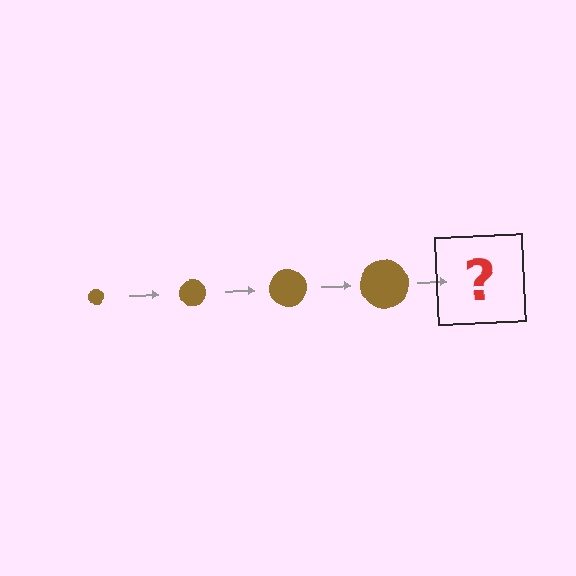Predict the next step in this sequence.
The next step is a brown circle, larger than the previous one.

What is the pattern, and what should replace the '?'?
The pattern is that the circle gets progressively larger each step. The '?' should be a brown circle, larger than the previous one.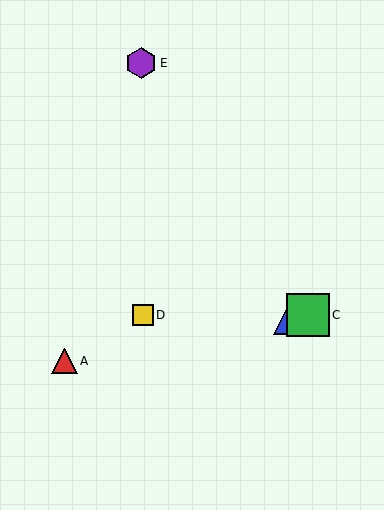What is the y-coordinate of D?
Object D is at y≈315.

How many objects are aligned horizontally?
3 objects (B, C, D) are aligned horizontally.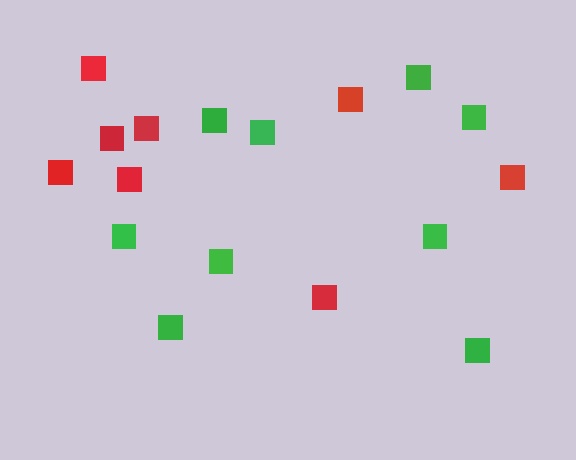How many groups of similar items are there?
There are 2 groups: one group of red squares (8) and one group of green squares (9).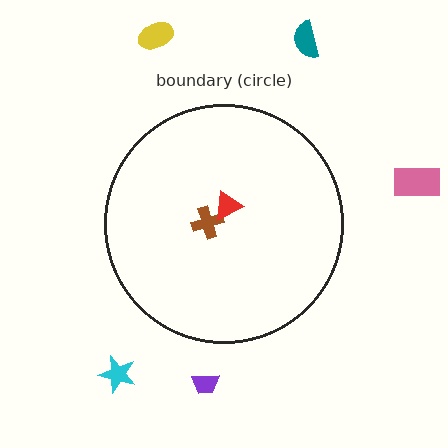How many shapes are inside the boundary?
2 inside, 5 outside.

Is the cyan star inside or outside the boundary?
Outside.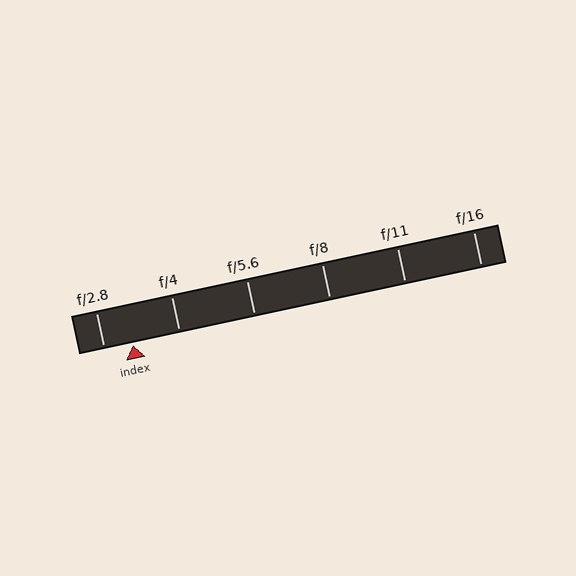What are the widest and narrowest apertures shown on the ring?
The widest aperture shown is f/2.8 and the narrowest is f/16.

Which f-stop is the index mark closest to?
The index mark is closest to f/2.8.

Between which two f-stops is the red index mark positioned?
The index mark is between f/2.8 and f/4.